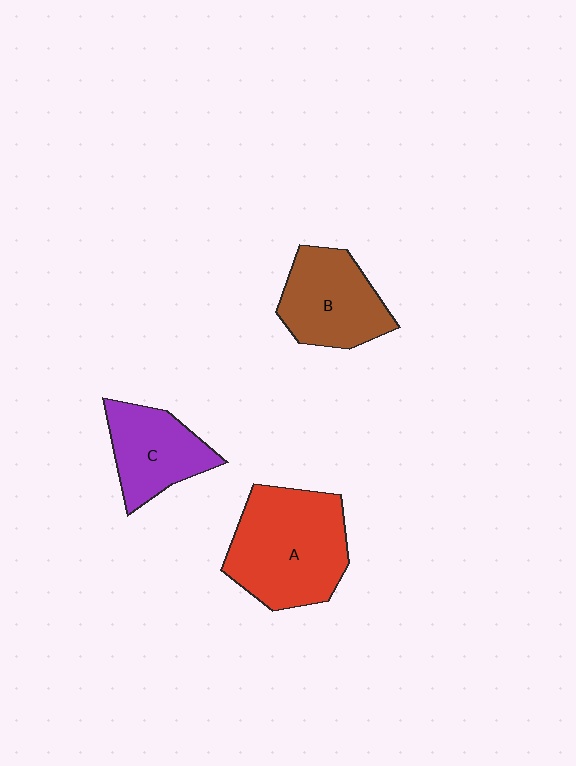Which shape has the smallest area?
Shape C (purple).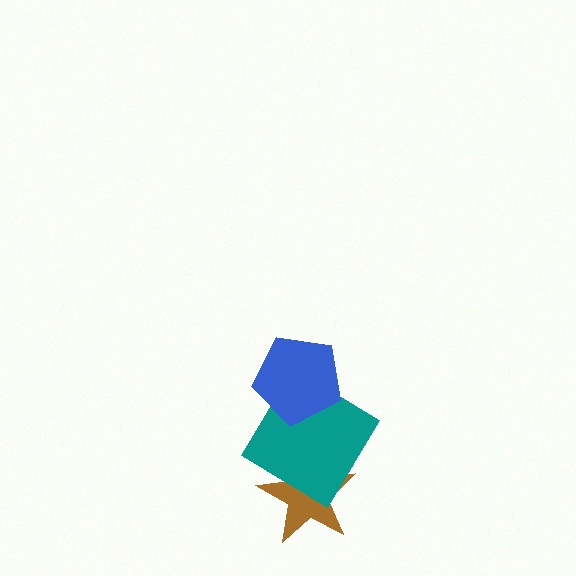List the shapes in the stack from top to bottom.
From top to bottom: the blue pentagon, the teal diamond, the brown star.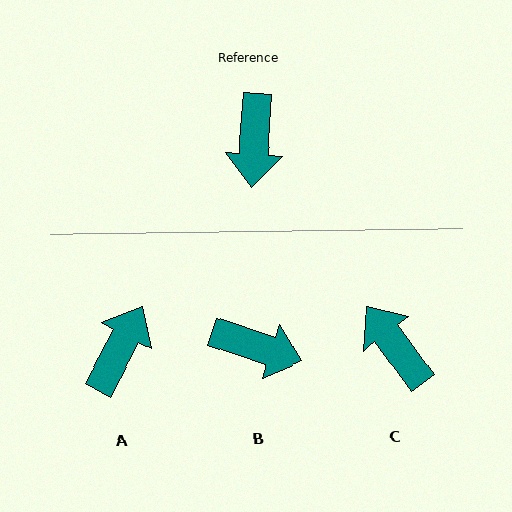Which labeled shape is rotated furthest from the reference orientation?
A, about 156 degrees away.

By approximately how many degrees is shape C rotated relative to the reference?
Approximately 139 degrees clockwise.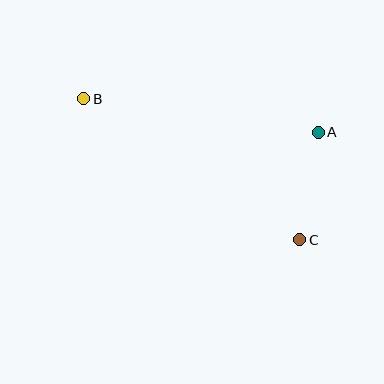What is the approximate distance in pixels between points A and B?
The distance between A and B is approximately 237 pixels.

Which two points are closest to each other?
Points A and C are closest to each other.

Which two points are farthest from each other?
Points B and C are farthest from each other.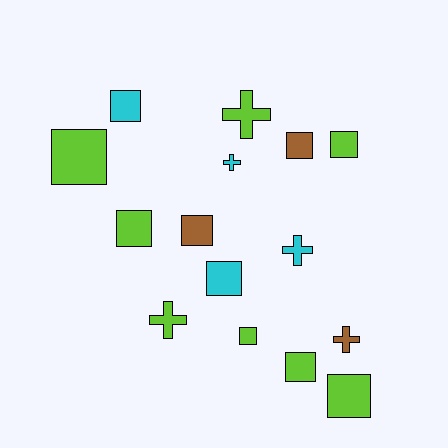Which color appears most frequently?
Lime, with 8 objects.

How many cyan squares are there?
There are 2 cyan squares.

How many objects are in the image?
There are 15 objects.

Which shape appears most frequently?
Square, with 10 objects.